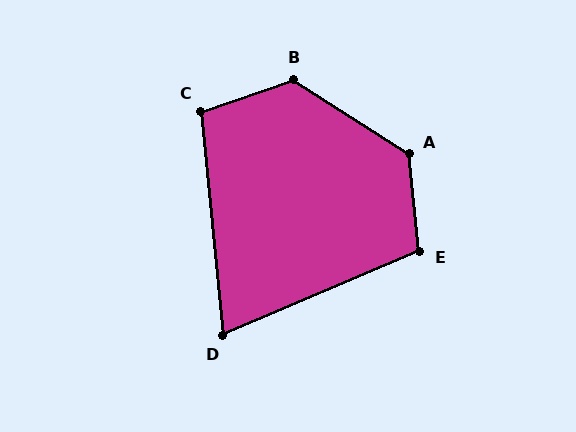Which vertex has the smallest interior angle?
D, at approximately 73 degrees.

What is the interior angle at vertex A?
Approximately 128 degrees (obtuse).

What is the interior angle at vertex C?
Approximately 103 degrees (obtuse).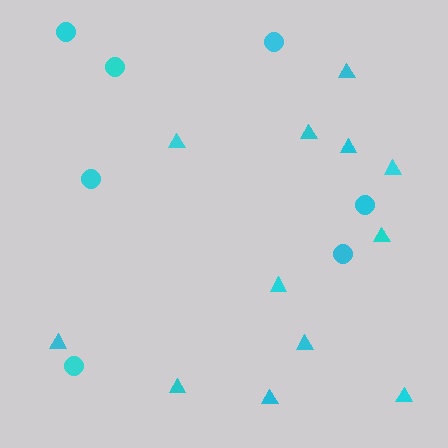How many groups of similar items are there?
There are 2 groups: one group of triangles (12) and one group of circles (7).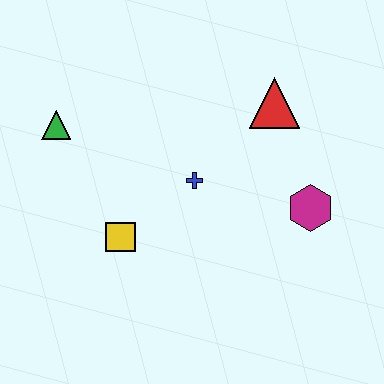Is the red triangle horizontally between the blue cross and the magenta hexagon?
Yes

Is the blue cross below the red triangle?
Yes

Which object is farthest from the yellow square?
The red triangle is farthest from the yellow square.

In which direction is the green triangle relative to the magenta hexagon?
The green triangle is to the left of the magenta hexagon.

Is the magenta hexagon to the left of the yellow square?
No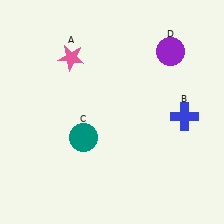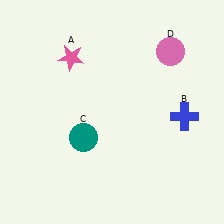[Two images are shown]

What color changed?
The circle (D) changed from purple in Image 1 to pink in Image 2.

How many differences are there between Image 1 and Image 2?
There is 1 difference between the two images.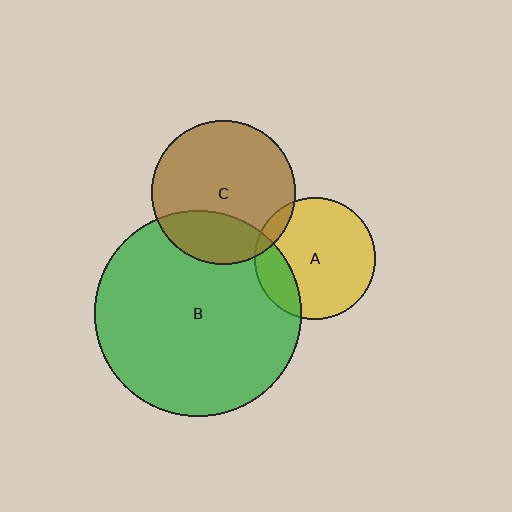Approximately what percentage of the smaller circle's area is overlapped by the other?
Approximately 20%.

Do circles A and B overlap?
Yes.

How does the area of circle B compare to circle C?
Approximately 2.1 times.